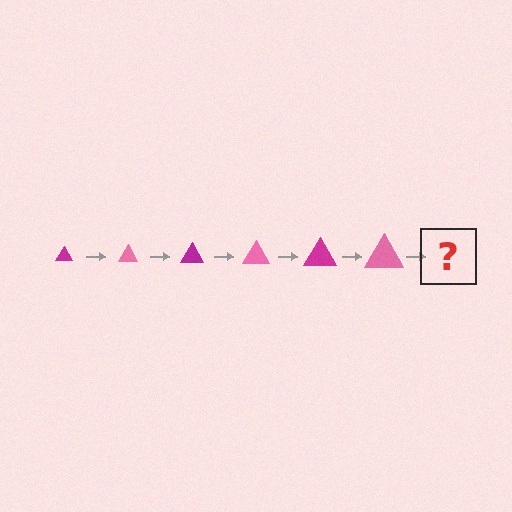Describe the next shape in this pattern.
It should be a magenta triangle, larger than the previous one.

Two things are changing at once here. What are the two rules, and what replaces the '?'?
The two rules are that the triangle grows larger each step and the color cycles through magenta and pink. The '?' should be a magenta triangle, larger than the previous one.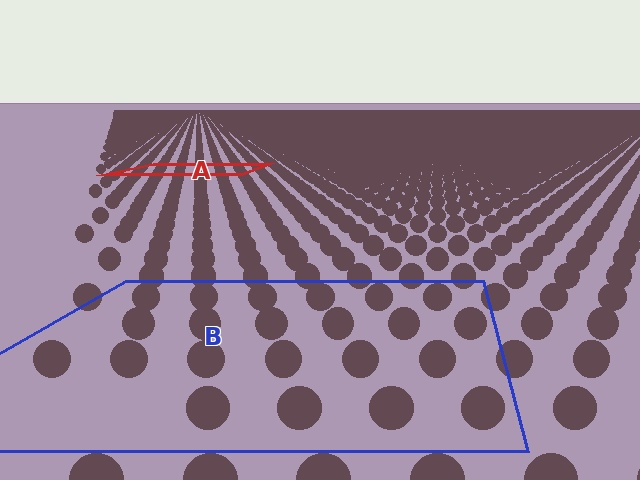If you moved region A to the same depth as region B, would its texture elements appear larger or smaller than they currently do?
They would appear larger. At a closer depth, the same texture elements are projected at a bigger on-screen size.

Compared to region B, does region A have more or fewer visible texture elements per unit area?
Region A has more texture elements per unit area — they are packed more densely because it is farther away.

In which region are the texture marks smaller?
The texture marks are smaller in region A, because it is farther away.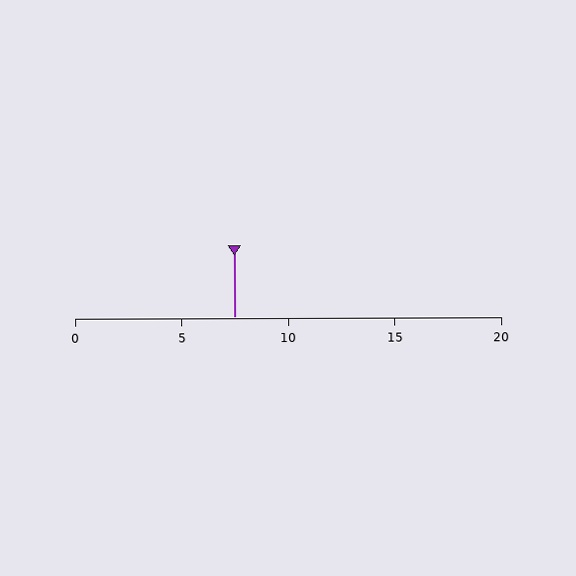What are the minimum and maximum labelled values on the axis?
The axis runs from 0 to 20.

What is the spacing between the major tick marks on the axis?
The major ticks are spaced 5 apart.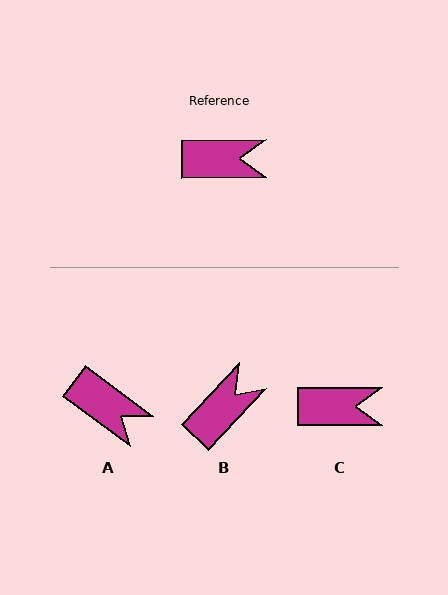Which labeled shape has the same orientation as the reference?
C.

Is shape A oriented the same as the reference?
No, it is off by about 36 degrees.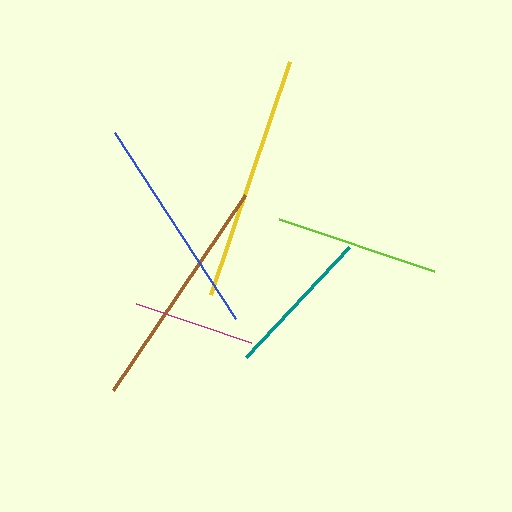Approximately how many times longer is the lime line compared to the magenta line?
The lime line is approximately 1.3 times the length of the magenta line.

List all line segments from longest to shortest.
From longest to shortest: yellow, brown, blue, lime, teal, magenta.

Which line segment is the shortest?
The magenta line is the shortest at approximately 121 pixels.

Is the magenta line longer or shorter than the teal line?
The teal line is longer than the magenta line.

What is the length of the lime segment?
The lime segment is approximately 163 pixels long.